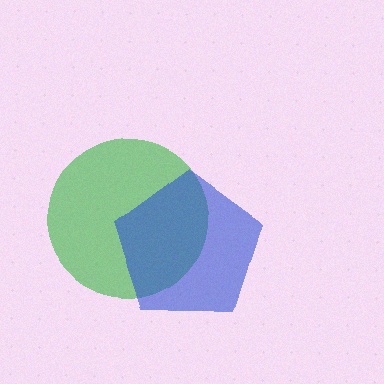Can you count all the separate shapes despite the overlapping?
Yes, there are 2 separate shapes.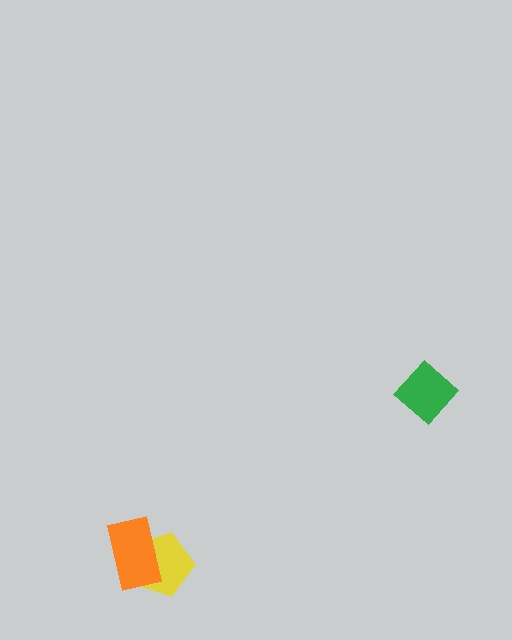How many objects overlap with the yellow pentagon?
1 object overlaps with the yellow pentagon.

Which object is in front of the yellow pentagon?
The orange rectangle is in front of the yellow pentagon.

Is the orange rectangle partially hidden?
No, no other shape covers it.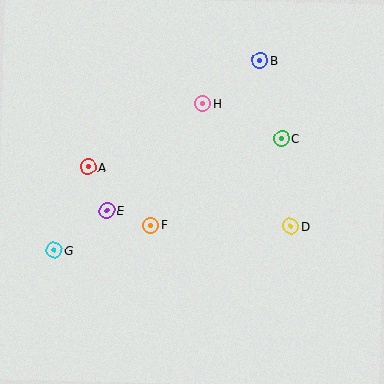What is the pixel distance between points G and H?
The distance between G and H is 209 pixels.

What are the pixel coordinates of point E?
Point E is at (107, 211).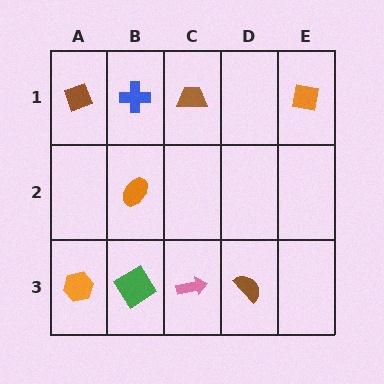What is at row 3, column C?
A pink arrow.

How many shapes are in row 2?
1 shape.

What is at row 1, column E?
An orange square.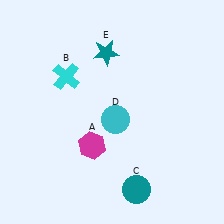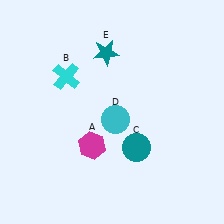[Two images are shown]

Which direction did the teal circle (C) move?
The teal circle (C) moved up.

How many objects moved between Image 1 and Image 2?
1 object moved between the two images.